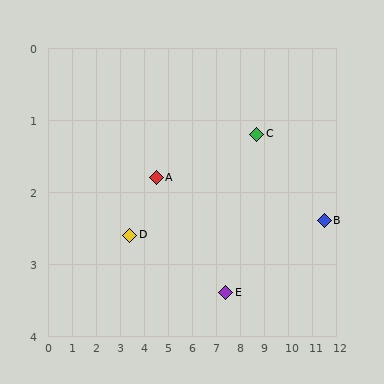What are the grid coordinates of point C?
Point C is at approximately (8.7, 1.2).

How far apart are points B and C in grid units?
Points B and C are about 3.0 grid units apart.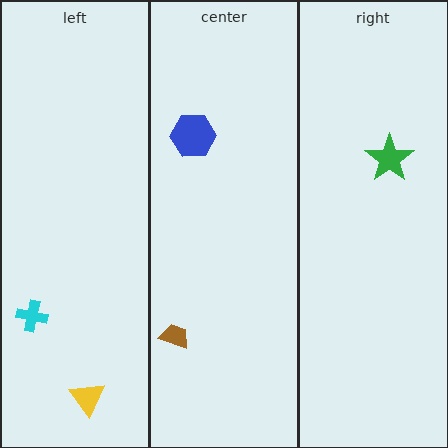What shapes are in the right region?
The green star.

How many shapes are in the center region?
2.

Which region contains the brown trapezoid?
The center region.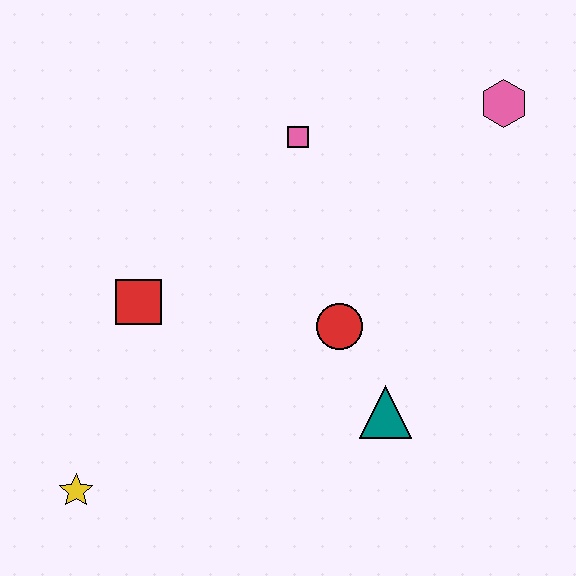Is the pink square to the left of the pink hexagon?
Yes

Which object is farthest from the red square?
The pink hexagon is farthest from the red square.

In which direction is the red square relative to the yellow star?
The red square is above the yellow star.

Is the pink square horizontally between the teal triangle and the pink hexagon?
No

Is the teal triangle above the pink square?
No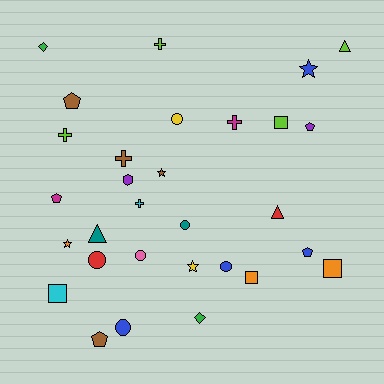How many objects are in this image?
There are 30 objects.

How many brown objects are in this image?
There are 4 brown objects.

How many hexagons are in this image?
There is 1 hexagon.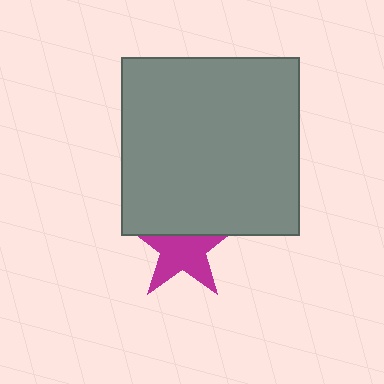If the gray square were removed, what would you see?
You would see the complete magenta star.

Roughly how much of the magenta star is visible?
Most of it is visible (roughly 66%).